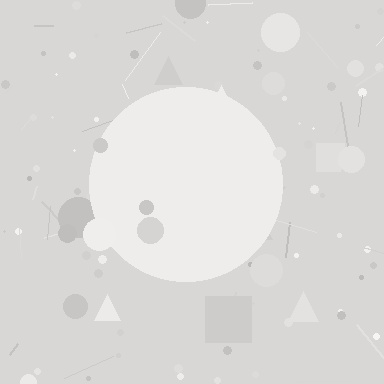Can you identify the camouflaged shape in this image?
The camouflaged shape is a circle.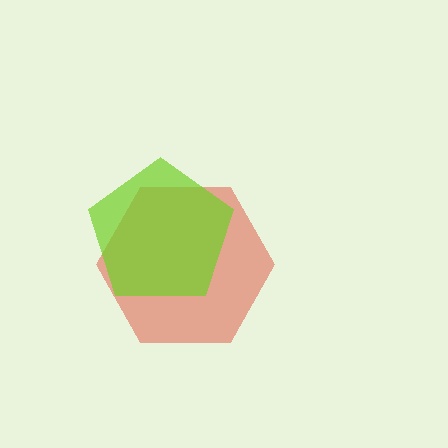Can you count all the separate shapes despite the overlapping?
Yes, there are 2 separate shapes.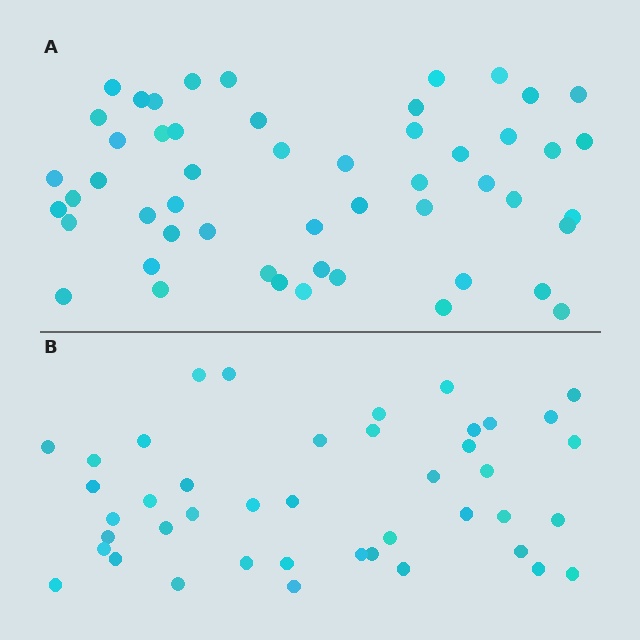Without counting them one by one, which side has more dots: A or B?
Region A (the top region) has more dots.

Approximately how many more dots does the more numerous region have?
Region A has roughly 8 or so more dots than region B.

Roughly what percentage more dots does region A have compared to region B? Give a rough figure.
About 20% more.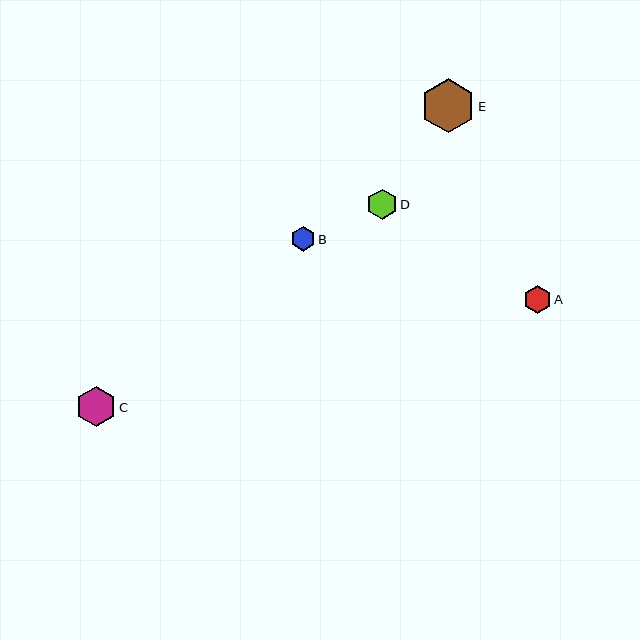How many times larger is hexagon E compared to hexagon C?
Hexagon E is approximately 1.4 times the size of hexagon C.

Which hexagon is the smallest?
Hexagon B is the smallest with a size of approximately 24 pixels.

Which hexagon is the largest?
Hexagon E is the largest with a size of approximately 54 pixels.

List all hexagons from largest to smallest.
From largest to smallest: E, C, D, A, B.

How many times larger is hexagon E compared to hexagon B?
Hexagon E is approximately 2.2 times the size of hexagon B.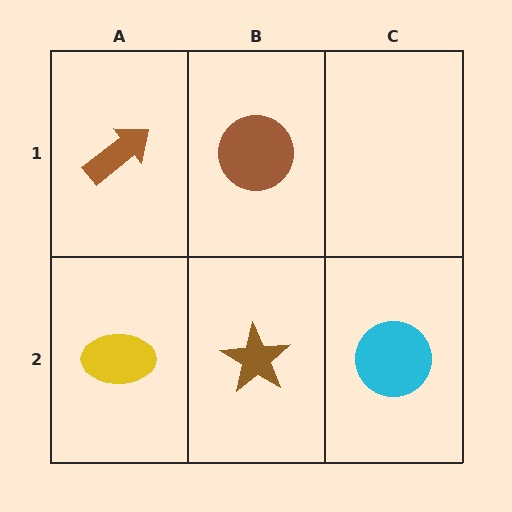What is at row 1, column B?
A brown circle.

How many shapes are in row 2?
3 shapes.